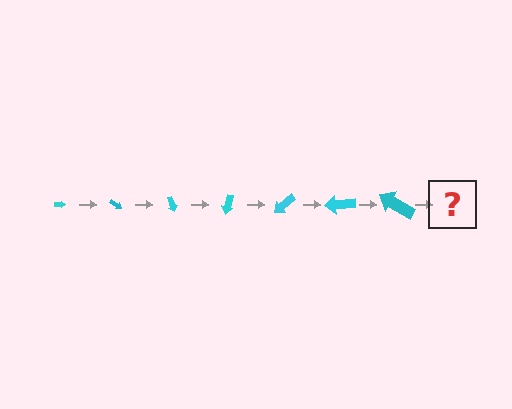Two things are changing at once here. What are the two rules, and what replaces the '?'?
The two rules are that the arrow grows larger each step and it rotates 35 degrees each step. The '?' should be an arrow, larger than the previous one and rotated 245 degrees from the start.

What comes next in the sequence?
The next element should be an arrow, larger than the previous one and rotated 245 degrees from the start.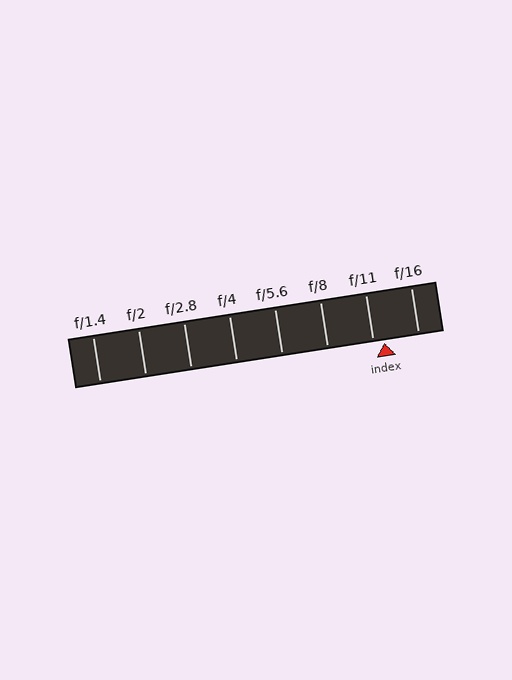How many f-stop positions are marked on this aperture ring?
There are 8 f-stop positions marked.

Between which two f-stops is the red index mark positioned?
The index mark is between f/11 and f/16.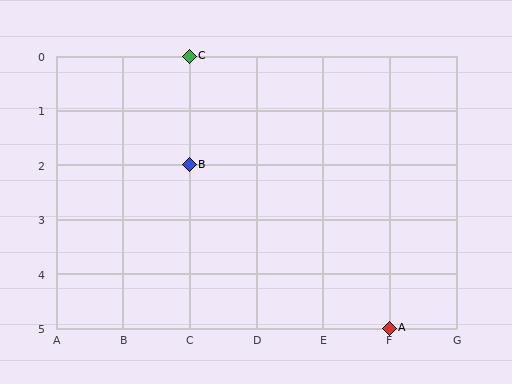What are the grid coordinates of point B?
Point B is at grid coordinates (C, 2).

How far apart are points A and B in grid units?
Points A and B are 3 columns and 3 rows apart (about 4.2 grid units diagonally).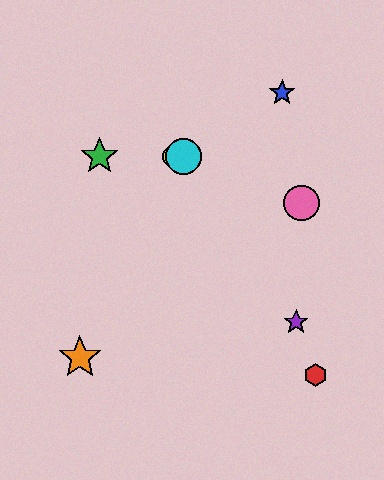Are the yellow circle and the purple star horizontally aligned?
No, the yellow circle is at y≈156 and the purple star is at y≈322.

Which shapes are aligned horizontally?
The green star, the yellow circle, the cyan circle are aligned horizontally.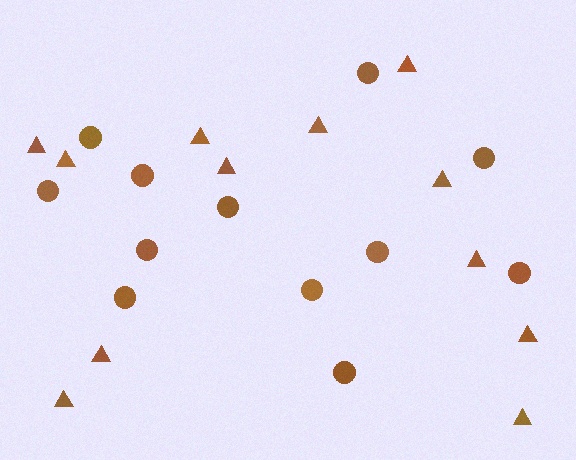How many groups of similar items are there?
There are 2 groups: one group of circles (12) and one group of triangles (12).